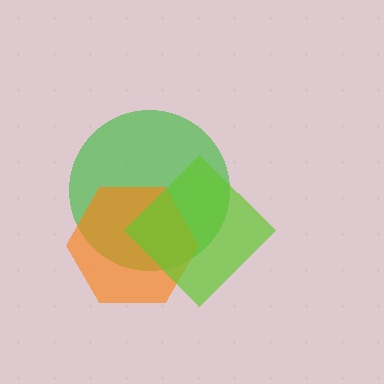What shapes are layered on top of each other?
The layered shapes are: a green circle, an orange hexagon, a lime diamond.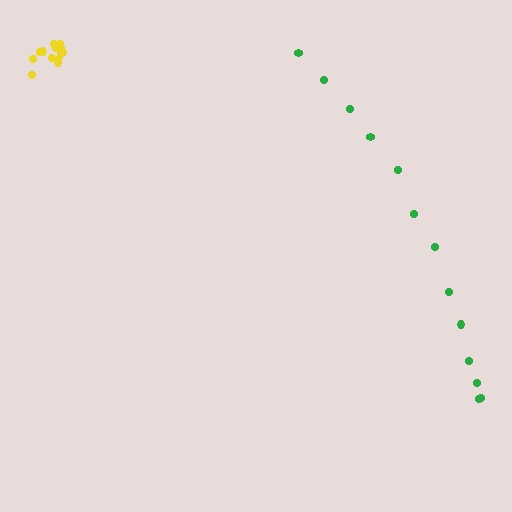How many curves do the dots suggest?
There are 2 distinct paths.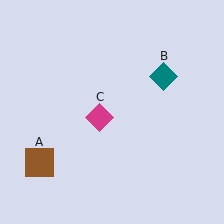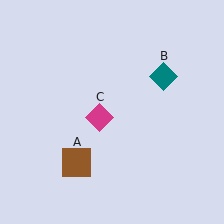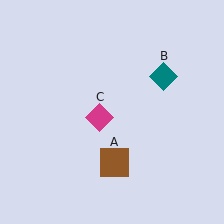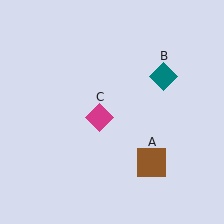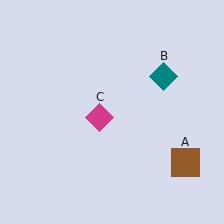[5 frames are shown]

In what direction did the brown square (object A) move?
The brown square (object A) moved right.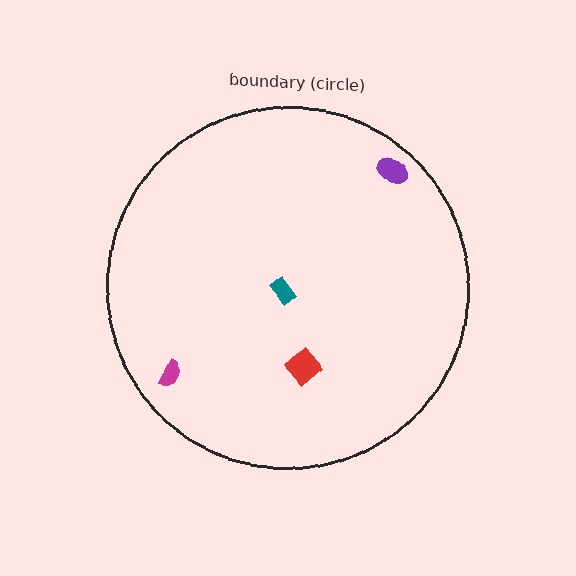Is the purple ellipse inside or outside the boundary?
Inside.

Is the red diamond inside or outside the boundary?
Inside.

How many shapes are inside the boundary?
4 inside, 0 outside.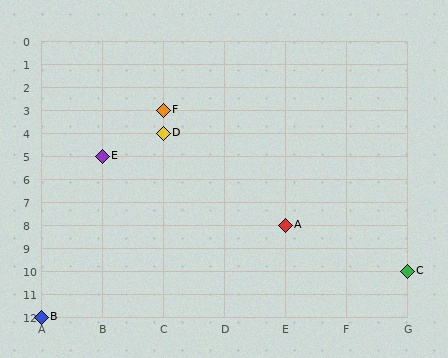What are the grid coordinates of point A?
Point A is at grid coordinates (E, 8).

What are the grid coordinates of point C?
Point C is at grid coordinates (G, 10).